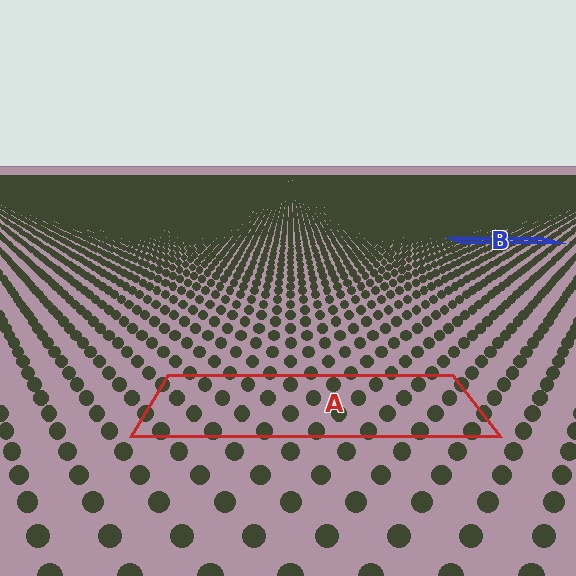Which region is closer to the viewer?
Region A is closer. The texture elements there are larger and more spread out.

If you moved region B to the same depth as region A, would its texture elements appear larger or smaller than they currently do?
They would appear larger. At a closer depth, the same texture elements are projected at a bigger on-screen size.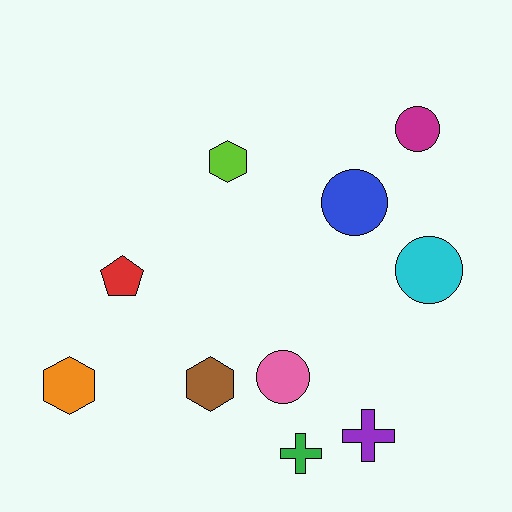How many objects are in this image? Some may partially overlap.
There are 10 objects.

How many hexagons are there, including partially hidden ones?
There are 3 hexagons.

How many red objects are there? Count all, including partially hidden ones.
There is 1 red object.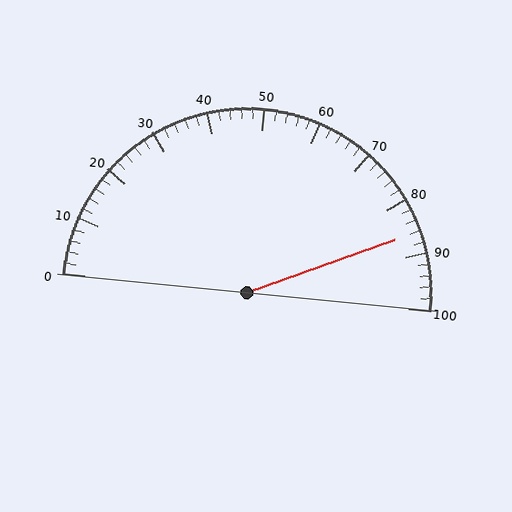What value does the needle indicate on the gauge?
The needle indicates approximately 86.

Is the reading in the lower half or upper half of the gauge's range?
The reading is in the upper half of the range (0 to 100).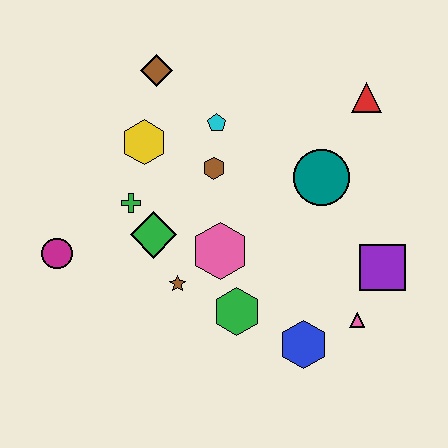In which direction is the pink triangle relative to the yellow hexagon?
The pink triangle is to the right of the yellow hexagon.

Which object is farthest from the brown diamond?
The pink triangle is farthest from the brown diamond.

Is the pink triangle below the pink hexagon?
Yes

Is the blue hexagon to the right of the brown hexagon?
Yes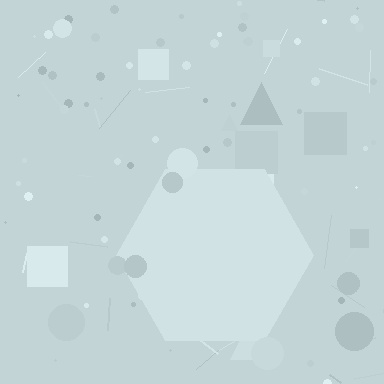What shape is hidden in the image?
A hexagon is hidden in the image.